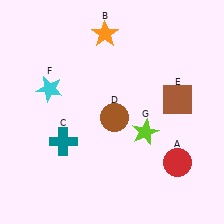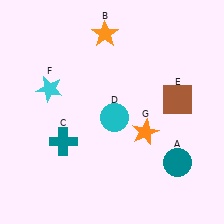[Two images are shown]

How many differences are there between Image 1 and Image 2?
There are 3 differences between the two images.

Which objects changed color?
A changed from red to teal. D changed from brown to cyan. G changed from lime to orange.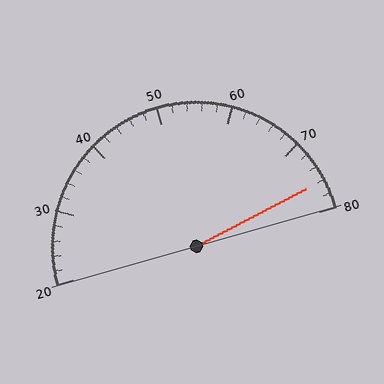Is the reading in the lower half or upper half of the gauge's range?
The reading is in the upper half of the range (20 to 80).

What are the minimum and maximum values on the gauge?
The gauge ranges from 20 to 80.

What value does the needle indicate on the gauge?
The needle indicates approximately 76.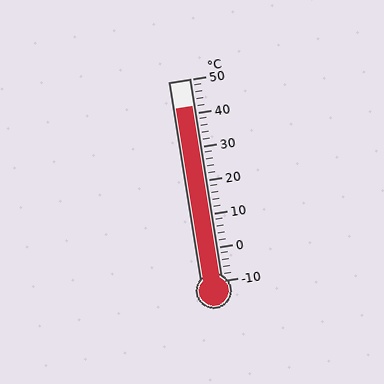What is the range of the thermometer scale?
The thermometer scale ranges from -10°C to 50°C.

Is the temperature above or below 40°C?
The temperature is above 40°C.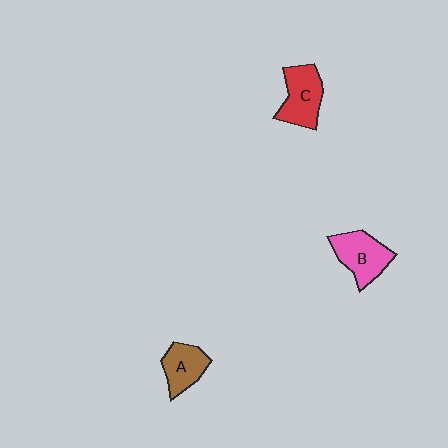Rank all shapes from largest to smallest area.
From largest to smallest: C (red), B (pink), A (brown).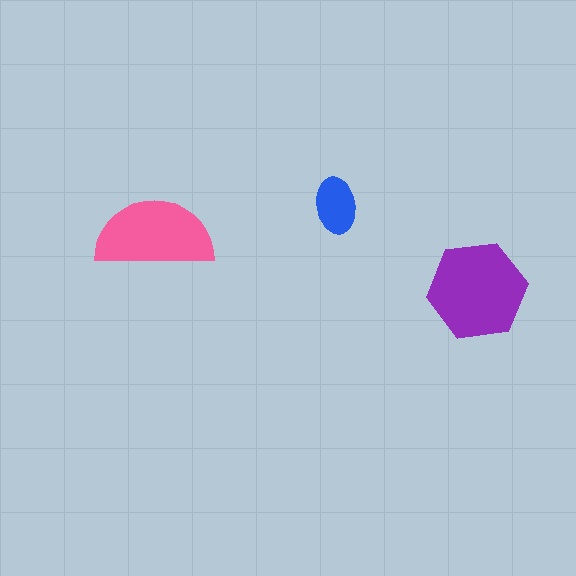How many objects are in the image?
There are 3 objects in the image.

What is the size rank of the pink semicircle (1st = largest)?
2nd.